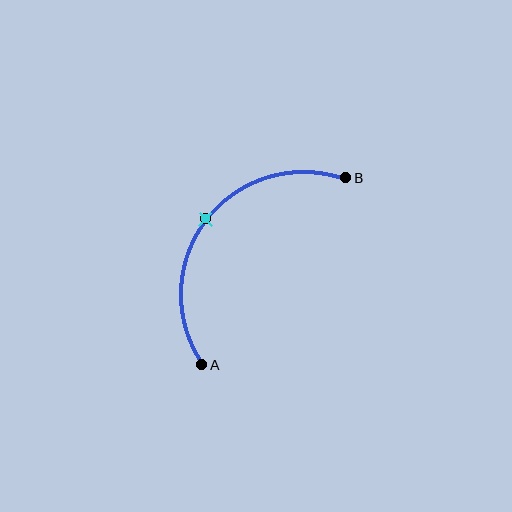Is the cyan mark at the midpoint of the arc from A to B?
Yes. The cyan mark lies on the arc at equal arc-length from both A and B — it is the arc midpoint.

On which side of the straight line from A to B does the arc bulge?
The arc bulges above and to the left of the straight line connecting A and B.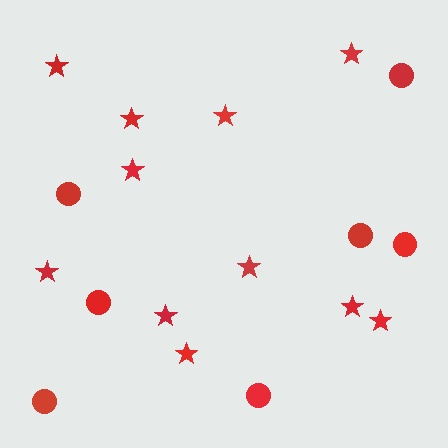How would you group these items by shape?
There are 2 groups: one group of stars (11) and one group of circles (7).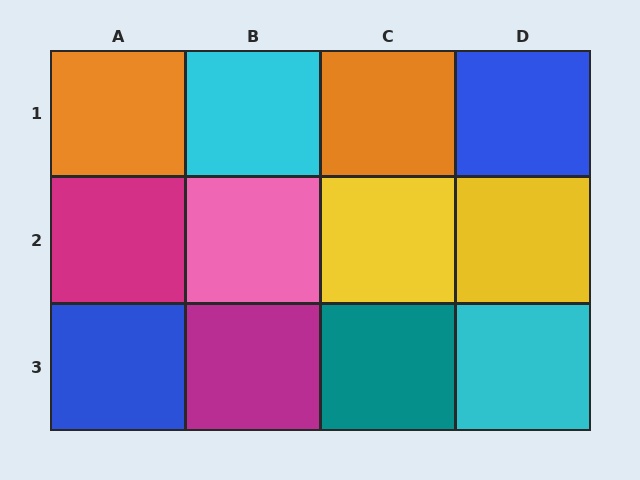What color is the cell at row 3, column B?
Magenta.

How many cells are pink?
1 cell is pink.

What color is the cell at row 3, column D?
Cyan.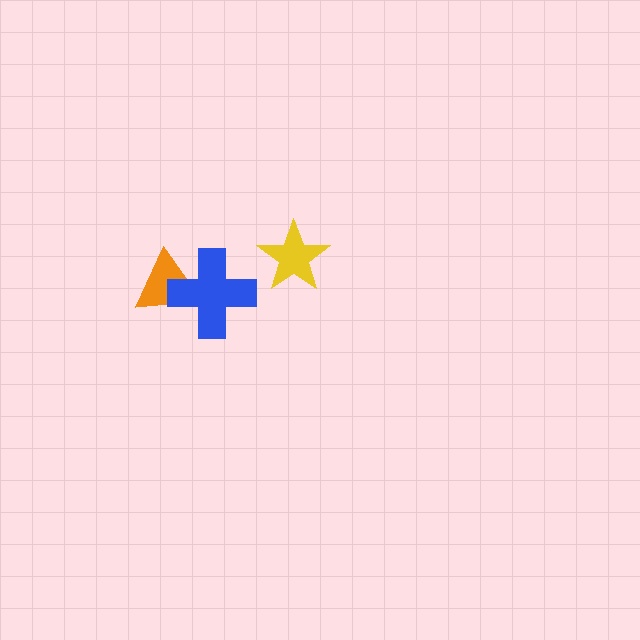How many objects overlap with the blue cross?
1 object overlaps with the blue cross.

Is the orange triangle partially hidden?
Yes, it is partially covered by another shape.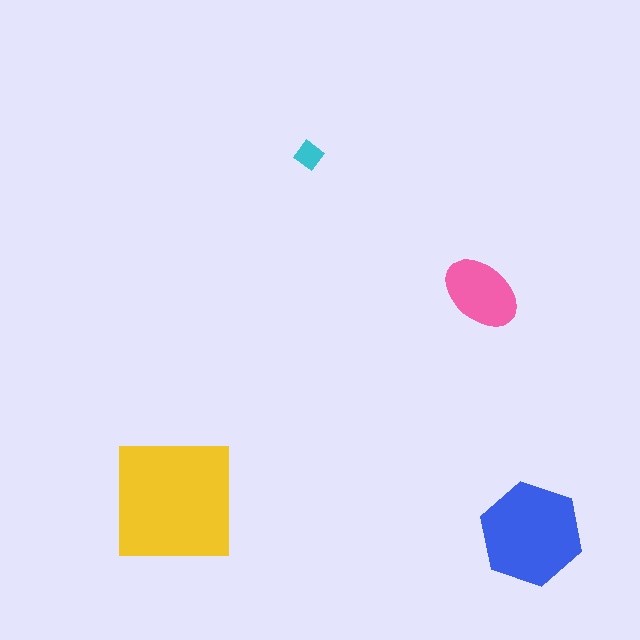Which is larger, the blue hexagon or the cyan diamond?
The blue hexagon.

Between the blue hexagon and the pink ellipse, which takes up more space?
The blue hexagon.